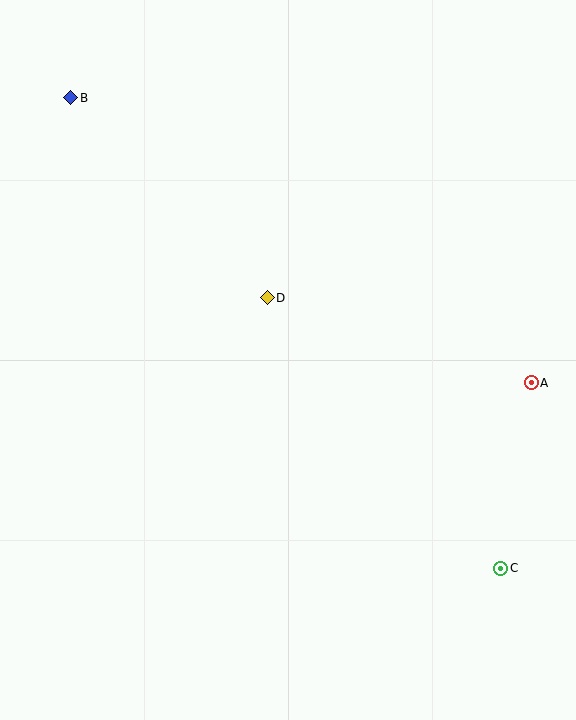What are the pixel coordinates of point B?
Point B is at (71, 98).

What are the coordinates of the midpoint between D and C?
The midpoint between D and C is at (384, 433).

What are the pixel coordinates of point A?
Point A is at (531, 383).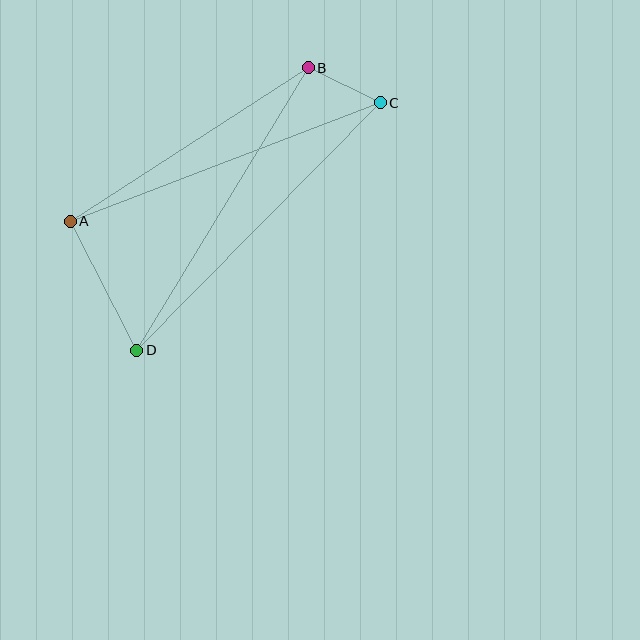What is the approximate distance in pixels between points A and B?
The distance between A and B is approximately 283 pixels.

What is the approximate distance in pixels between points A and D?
The distance between A and D is approximately 145 pixels.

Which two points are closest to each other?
Points B and C are closest to each other.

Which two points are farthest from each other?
Points C and D are farthest from each other.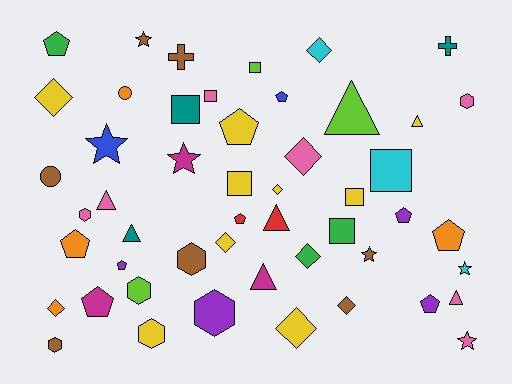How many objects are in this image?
There are 50 objects.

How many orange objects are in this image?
There are 4 orange objects.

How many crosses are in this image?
There are 2 crosses.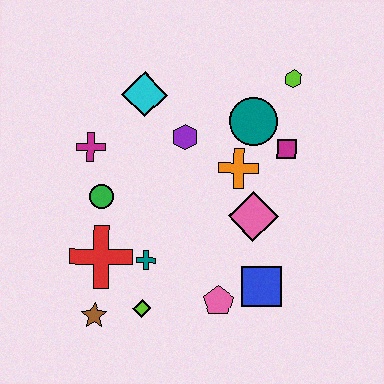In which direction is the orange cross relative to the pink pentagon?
The orange cross is above the pink pentagon.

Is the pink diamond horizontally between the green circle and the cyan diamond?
No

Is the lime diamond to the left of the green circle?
No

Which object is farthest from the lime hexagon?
The brown star is farthest from the lime hexagon.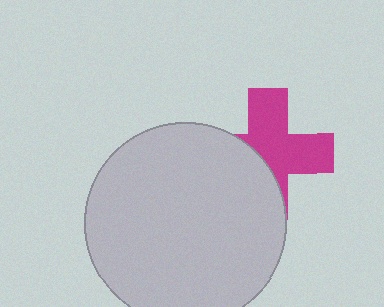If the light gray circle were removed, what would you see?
You would see the complete magenta cross.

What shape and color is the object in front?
The object in front is a light gray circle.